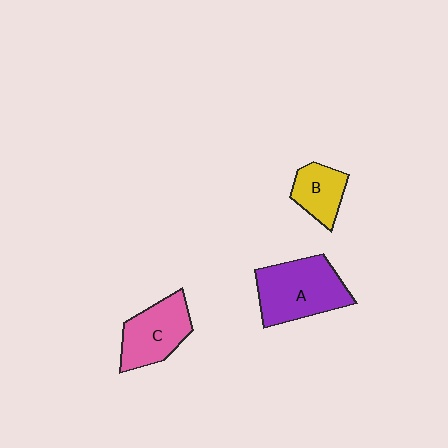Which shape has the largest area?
Shape A (purple).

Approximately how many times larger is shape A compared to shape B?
Approximately 2.0 times.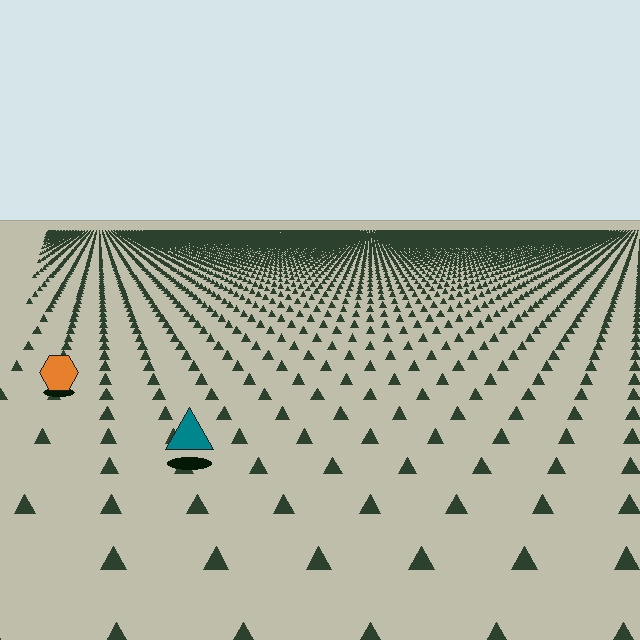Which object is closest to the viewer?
The teal triangle is closest. The texture marks near it are larger and more spread out.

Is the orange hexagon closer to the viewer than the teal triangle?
No. The teal triangle is closer — you can tell from the texture gradient: the ground texture is coarser near it.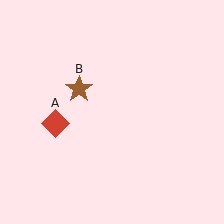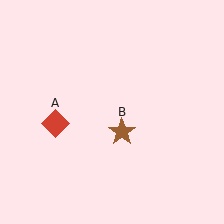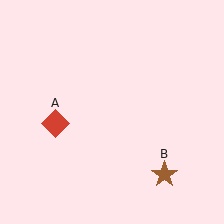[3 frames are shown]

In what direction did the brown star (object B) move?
The brown star (object B) moved down and to the right.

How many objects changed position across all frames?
1 object changed position: brown star (object B).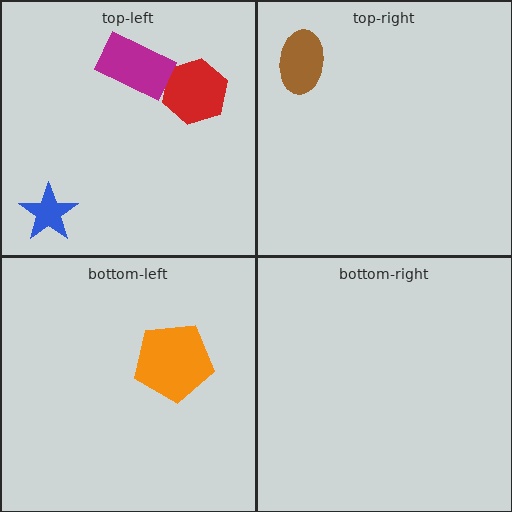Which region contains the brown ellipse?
The top-right region.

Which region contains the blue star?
The top-left region.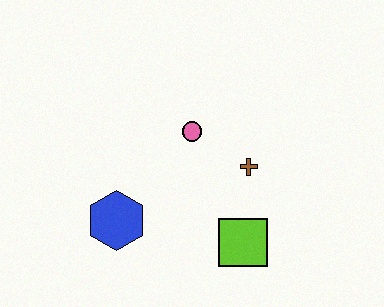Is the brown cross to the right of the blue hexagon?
Yes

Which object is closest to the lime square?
The brown cross is closest to the lime square.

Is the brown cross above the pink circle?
No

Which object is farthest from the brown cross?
The blue hexagon is farthest from the brown cross.